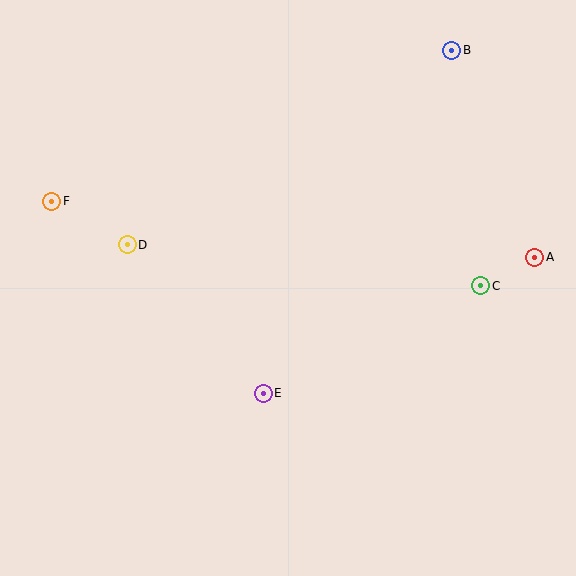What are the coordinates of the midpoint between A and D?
The midpoint between A and D is at (331, 251).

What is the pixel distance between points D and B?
The distance between D and B is 378 pixels.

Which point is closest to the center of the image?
Point E at (263, 393) is closest to the center.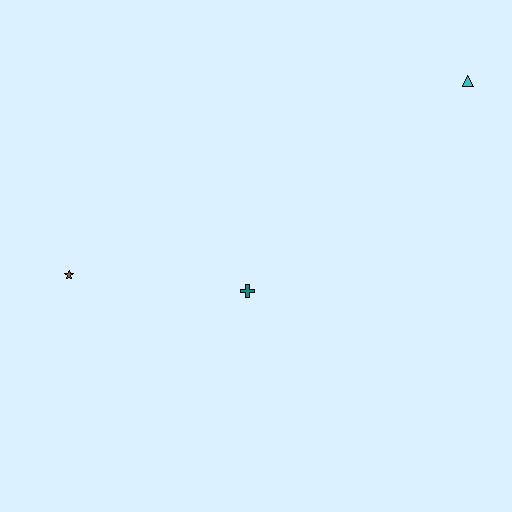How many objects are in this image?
There are 3 objects.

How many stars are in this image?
There is 1 star.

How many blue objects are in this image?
There are no blue objects.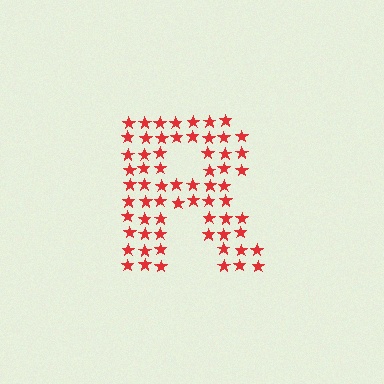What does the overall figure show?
The overall figure shows the letter R.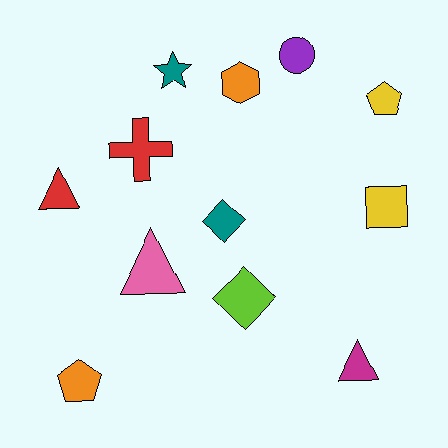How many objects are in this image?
There are 12 objects.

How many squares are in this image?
There is 1 square.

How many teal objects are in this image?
There are 2 teal objects.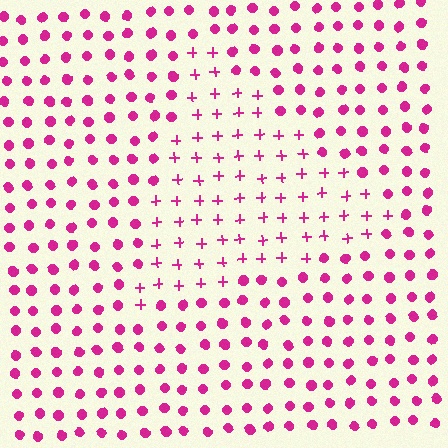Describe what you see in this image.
The image is filled with small magenta elements arranged in a uniform grid. A triangle-shaped region contains plus signs, while the surrounding area contains circles. The boundary is defined purely by the change in element shape.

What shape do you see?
I see a triangle.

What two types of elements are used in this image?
The image uses plus signs inside the triangle region and circles outside it.